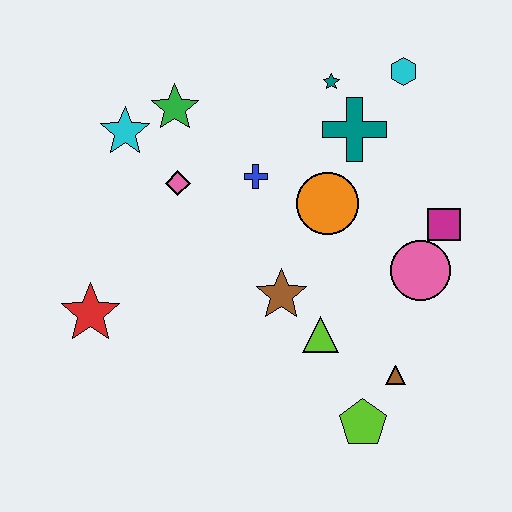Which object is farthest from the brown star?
The cyan hexagon is farthest from the brown star.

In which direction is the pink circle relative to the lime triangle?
The pink circle is to the right of the lime triangle.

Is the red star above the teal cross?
No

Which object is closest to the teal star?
The teal cross is closest to the teal star.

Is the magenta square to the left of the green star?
No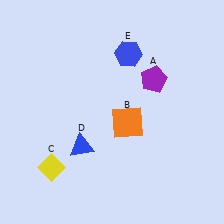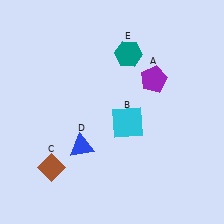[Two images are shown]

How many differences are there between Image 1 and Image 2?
There are 3 differences between the two images.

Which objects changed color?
B changed from orange to cyan. C changed from yellow to brown. E changed from blue to teal.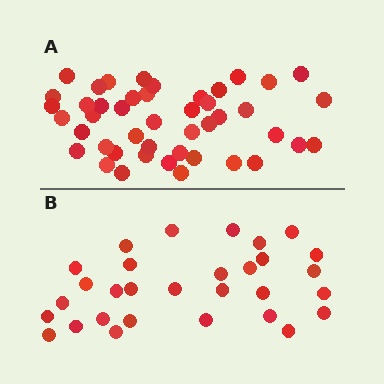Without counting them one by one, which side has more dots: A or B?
Region A (the top region) has more dots.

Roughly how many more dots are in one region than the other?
Region A has approximately 15 more dots than region B.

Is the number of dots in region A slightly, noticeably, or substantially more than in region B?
Region A has substantially more. The ratio is roughly 1.5 to 1.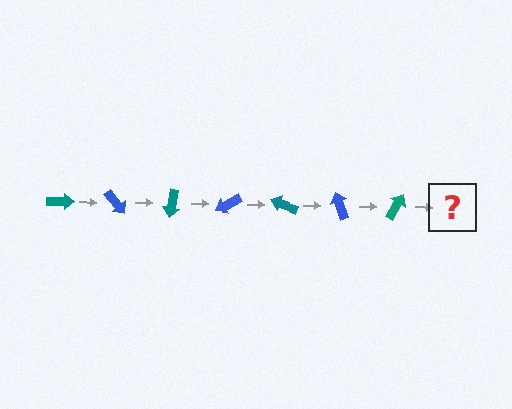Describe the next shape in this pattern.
It should be a blue arrow, rotated 350 degrees from the start.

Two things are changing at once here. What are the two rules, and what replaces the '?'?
The two rules are that it rotates 50 degrees each step and the color cycles through teal and blue. The '?' should be a blue arrow, rotated 350 degrees from the start.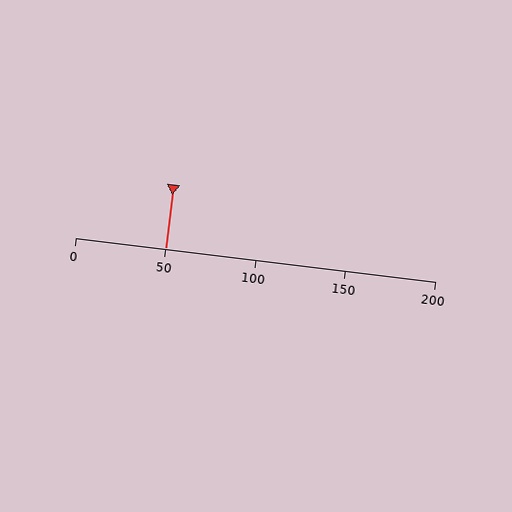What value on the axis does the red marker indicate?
The marker indicates approximately 50.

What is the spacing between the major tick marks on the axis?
The major ticks are spaced 50 apart.